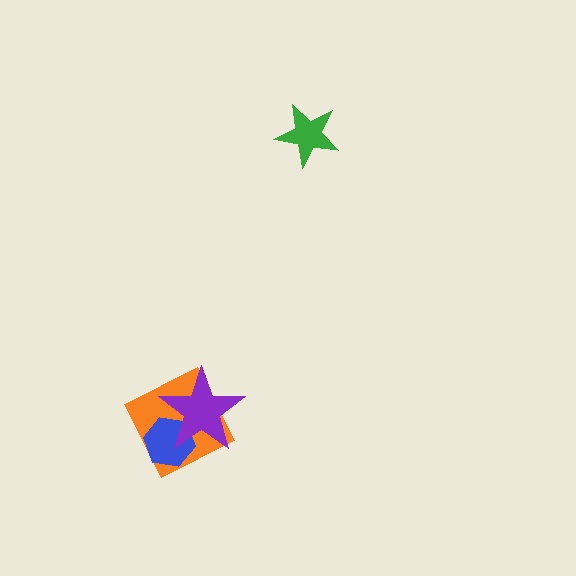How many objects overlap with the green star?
0 objects overlap with the green star.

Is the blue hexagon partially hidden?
Yes, it is partially covered by another shape.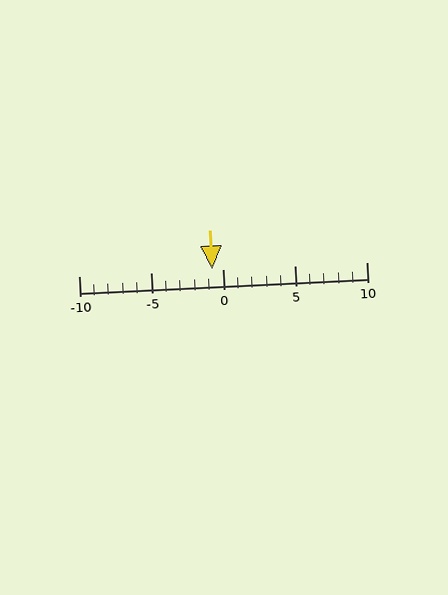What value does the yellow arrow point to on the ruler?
The yellow arrow points to approximately -1.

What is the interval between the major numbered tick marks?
The major tick marks are spaced 5 units apart.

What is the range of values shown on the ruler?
The ruler shows values from -10 to 10.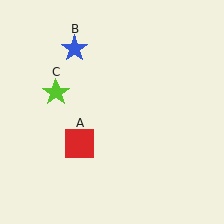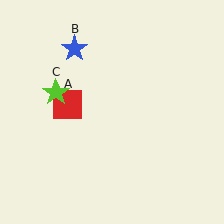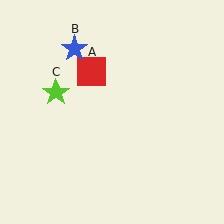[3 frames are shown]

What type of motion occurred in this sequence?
The red square (object A) rotated clockwise around the center of the scene.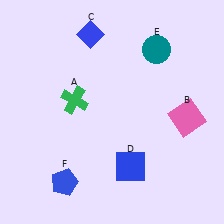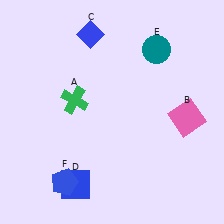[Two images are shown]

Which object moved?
The blue square (D) moved left.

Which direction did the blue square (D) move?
The blue square (D) moved left.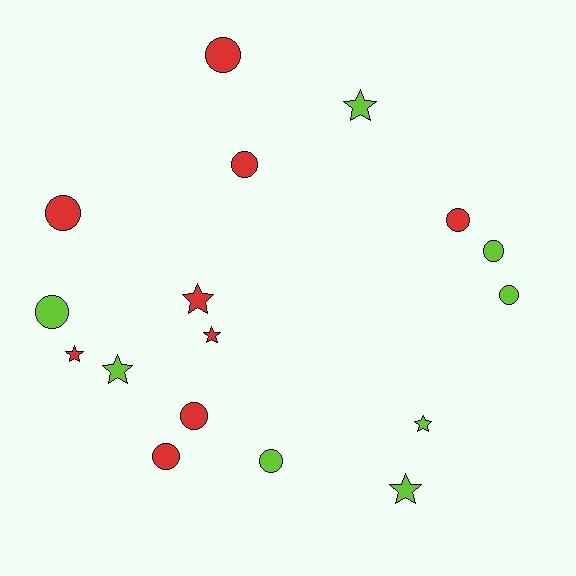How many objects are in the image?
There are 17 objects.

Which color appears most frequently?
Red, with 9 objects.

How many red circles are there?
There are 6 red circles.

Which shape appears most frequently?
Circle, with 10 objects.